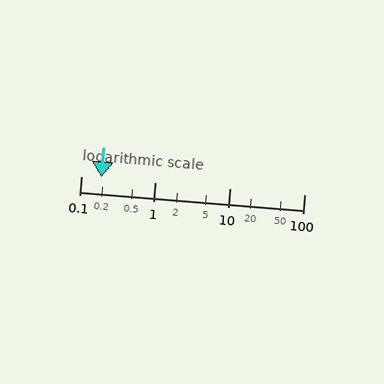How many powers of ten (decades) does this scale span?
The scale spans 3 decades, from 0.1 to 100.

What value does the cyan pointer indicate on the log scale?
The pointer indicates approximately 0.19.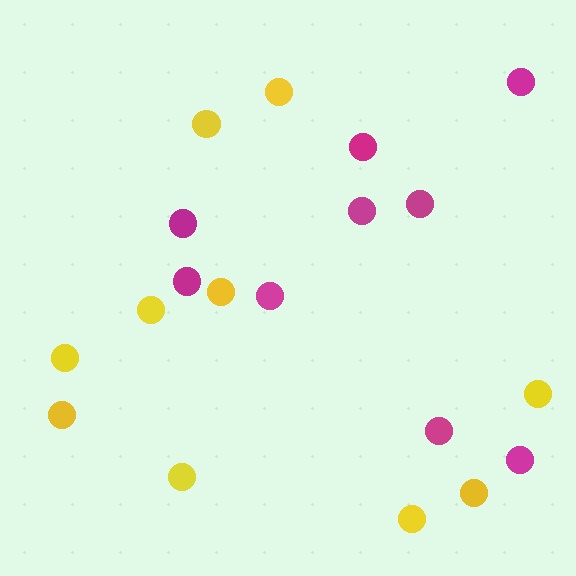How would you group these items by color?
There are 2 groups: one group of magenta circles (9) and one group of yellow circles (10).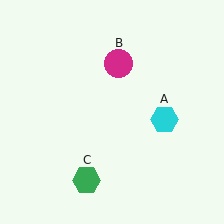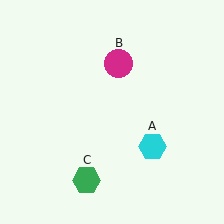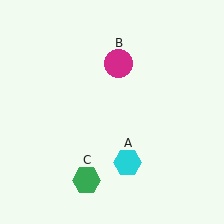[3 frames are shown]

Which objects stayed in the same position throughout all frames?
Magenta circle (object B) and green hexagon (object C) remained stationary.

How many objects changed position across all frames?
1 object changed position: cyan hexagon (object A).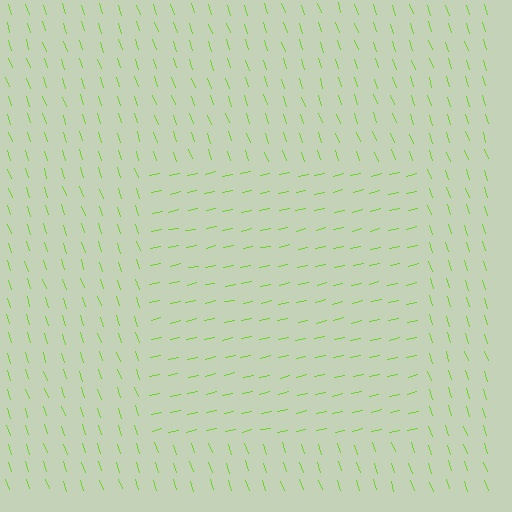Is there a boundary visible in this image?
Yes, there is a texture boundary formed by a change in line orientation.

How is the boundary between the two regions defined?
The boundary is defined purely by a change in line orientation (approximately 84 degrees difference). All lines are the same color and thickness.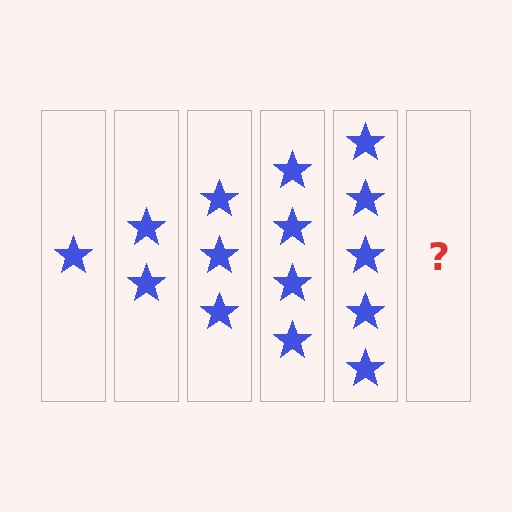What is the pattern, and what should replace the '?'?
The pattern is that each step adds one more star. The '?' should be 6 stars.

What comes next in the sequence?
The next element should be 6 stars.